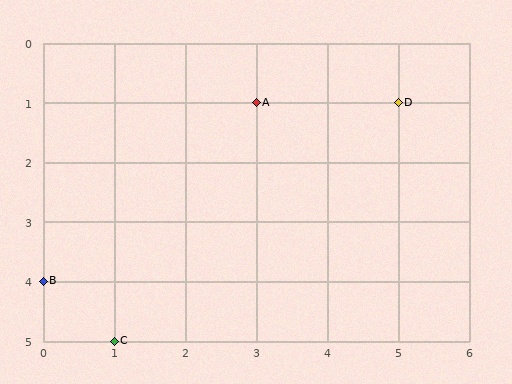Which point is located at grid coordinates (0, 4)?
Point B is at (0, 4).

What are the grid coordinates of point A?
Point A is at grid coordinates (3, 1).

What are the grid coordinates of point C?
Point C is at grid coordinates (1, 5).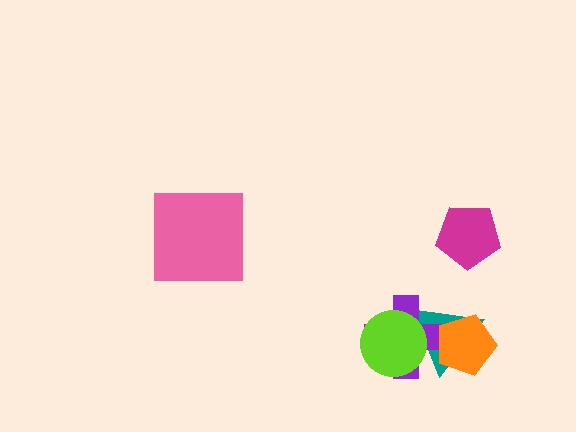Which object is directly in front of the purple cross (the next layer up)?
The lime circle is directly in front of the purple cross.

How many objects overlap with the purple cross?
3 objects overlap with the purple cross.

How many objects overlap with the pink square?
0 objects overlap with the pink square.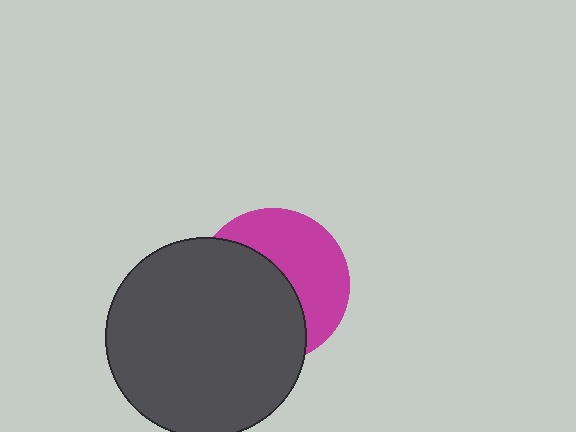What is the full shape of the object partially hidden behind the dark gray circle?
The partially hidden object is a magenta circle.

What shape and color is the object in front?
The object in front is a dark gray circle.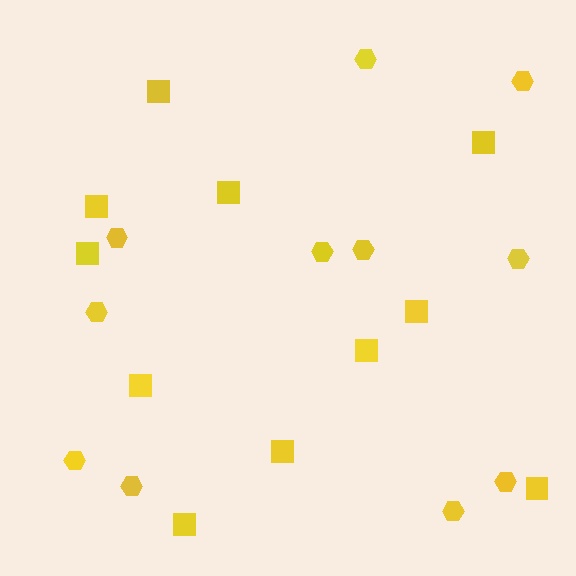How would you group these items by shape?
There are 2 groups: one group of squares (11) and one group of hexagons (11).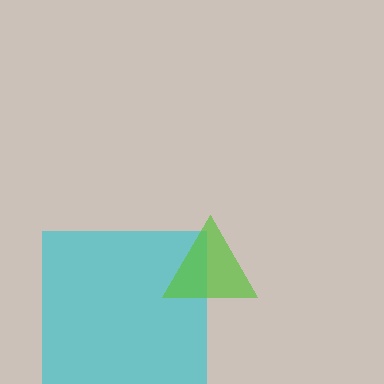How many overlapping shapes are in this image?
There are 2 overlapping shapes in the image.